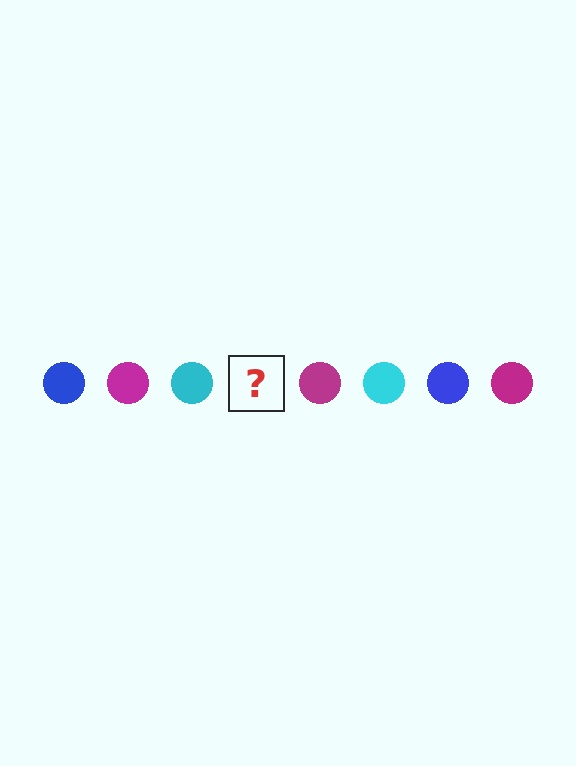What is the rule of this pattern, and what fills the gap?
The rule is that the pattern cycles through blue, magenta, cyan circles. The gap should be filled with a blue circle.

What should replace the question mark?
The question mark should be replaced with a blue circle.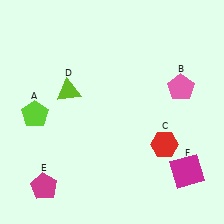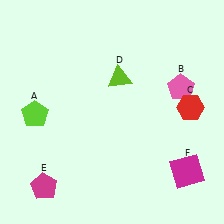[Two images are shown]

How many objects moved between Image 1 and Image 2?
2 objects moved between the two images.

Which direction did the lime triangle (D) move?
The lime triangle (D) moved right.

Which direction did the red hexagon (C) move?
The red hexagon (C) moved up.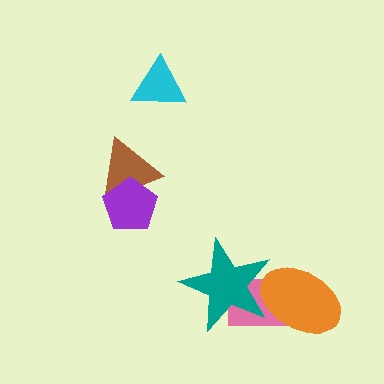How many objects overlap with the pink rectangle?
2 objects overlap with the pink rectangle.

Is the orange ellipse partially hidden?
No, no other shape covers it.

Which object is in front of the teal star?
The orange ellipse is in front of the teal star.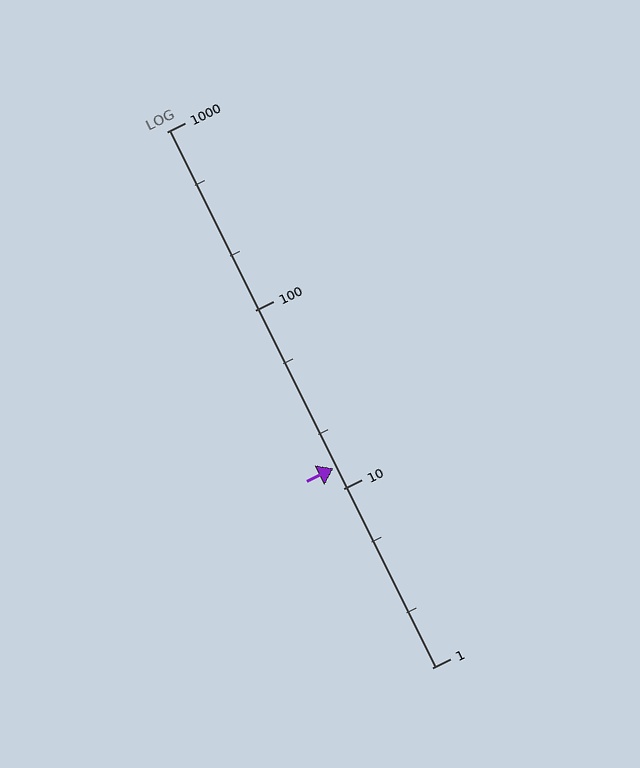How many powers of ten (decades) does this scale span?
The scale spans 3 decades, from 1 to 1000.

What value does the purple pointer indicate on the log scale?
The pointer indicates approximately 13.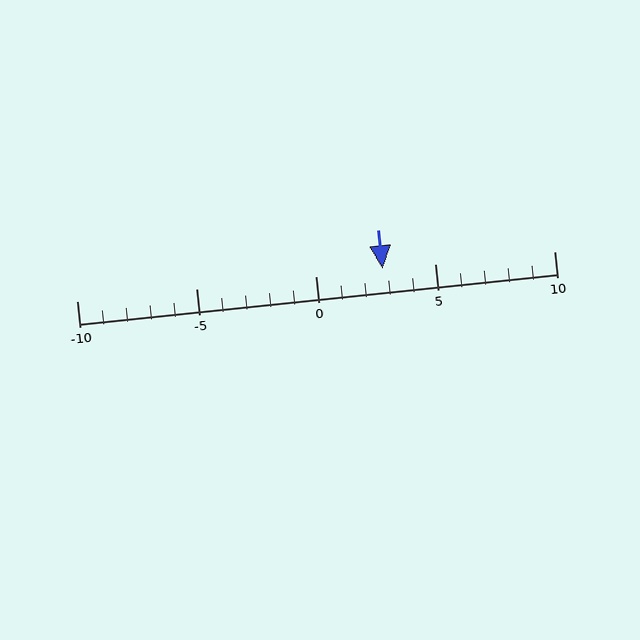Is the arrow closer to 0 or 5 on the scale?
The arrow is closer to 5.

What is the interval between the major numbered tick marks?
The major tick marks are spaced 5 units apart.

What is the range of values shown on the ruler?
The ruler shows values from -10 to 10.